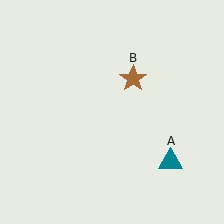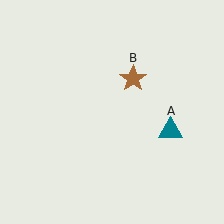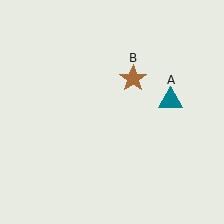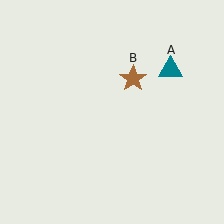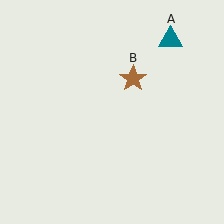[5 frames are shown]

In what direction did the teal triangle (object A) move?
The teal triangle (object A) moved up.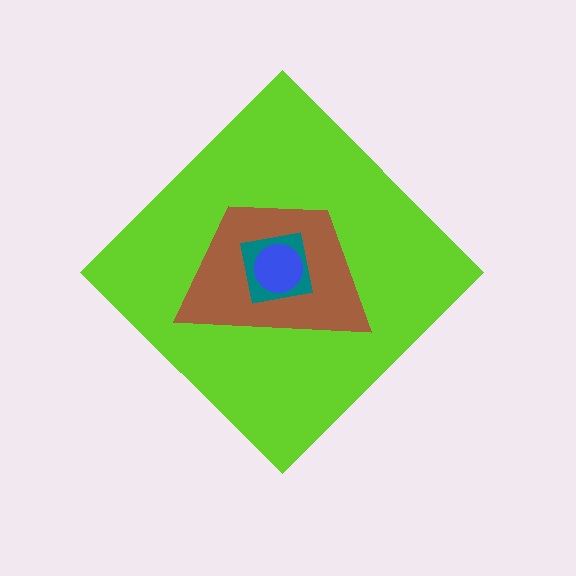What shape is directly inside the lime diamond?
The brown trapezoid.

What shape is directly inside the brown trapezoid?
The teal square.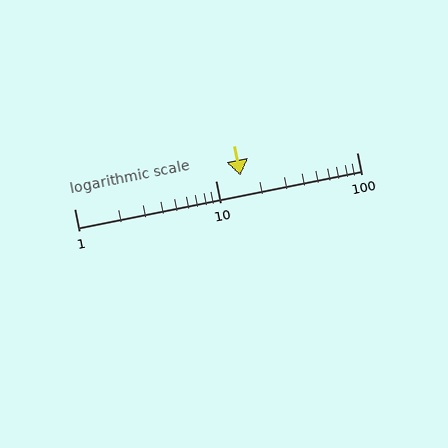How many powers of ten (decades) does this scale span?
The scale spans 2 decades, from 1 to 100.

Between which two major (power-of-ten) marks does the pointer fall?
The pointer is between 10 and 100.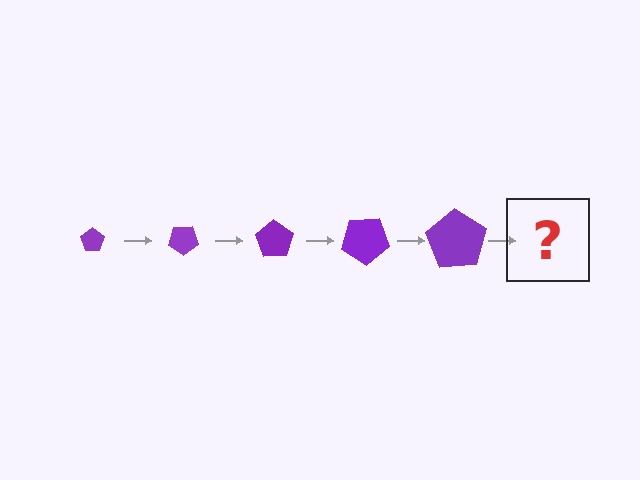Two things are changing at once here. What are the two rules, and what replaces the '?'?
The two rules are that the pentagon grows larger each step and it rotates 35 degrees each step. The '?' should be a pentagon, larger than the previous one and rotated 175 degrees from the start.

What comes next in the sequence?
The next element should be a pentagon, larger than the previous one and rotated 175 degrees from the start.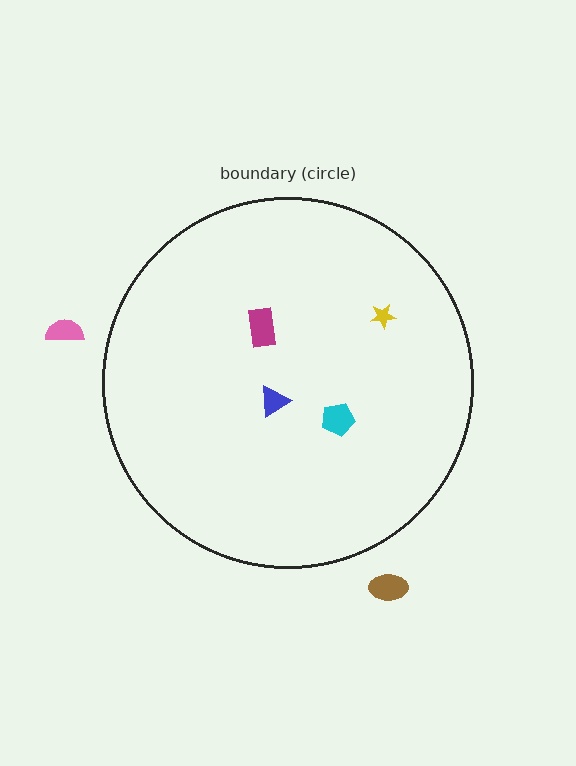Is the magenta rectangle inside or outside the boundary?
Inside.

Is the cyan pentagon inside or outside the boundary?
Inside.